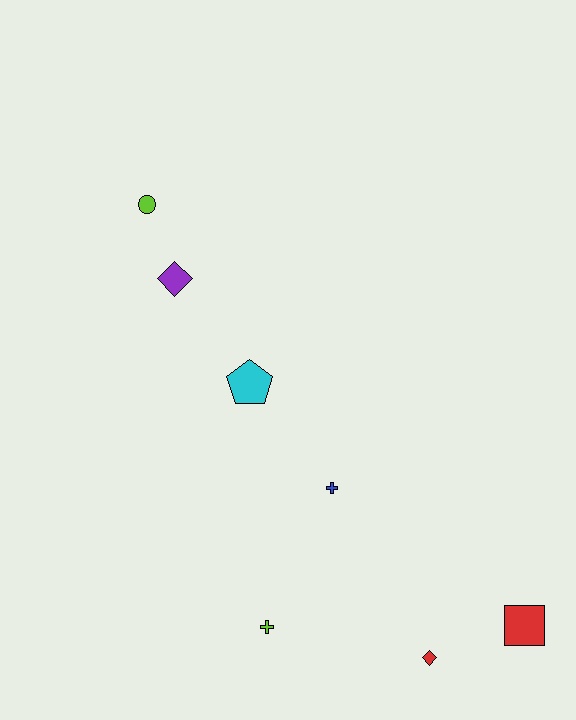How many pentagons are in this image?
There is 1 pentagon.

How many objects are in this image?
There are 7 objects.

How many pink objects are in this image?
There are no pink objects.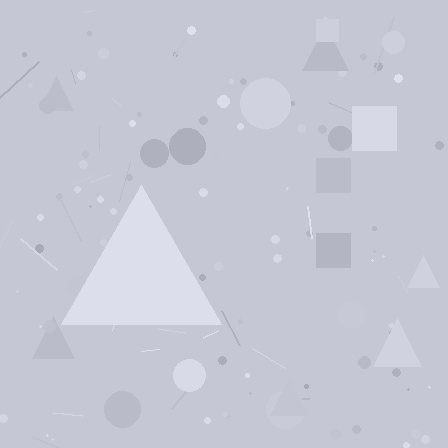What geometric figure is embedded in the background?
A triangle is embedded in the background.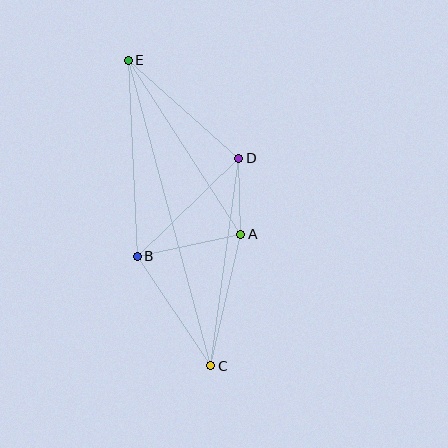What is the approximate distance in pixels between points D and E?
The distance between D and E is approximately 148 pixels.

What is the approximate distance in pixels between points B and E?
The distance between B and E is approximately 196 pixels.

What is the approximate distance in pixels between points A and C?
The distance between A and C is approximately 135 pixels.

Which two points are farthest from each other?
Points C and E are farthest from each other.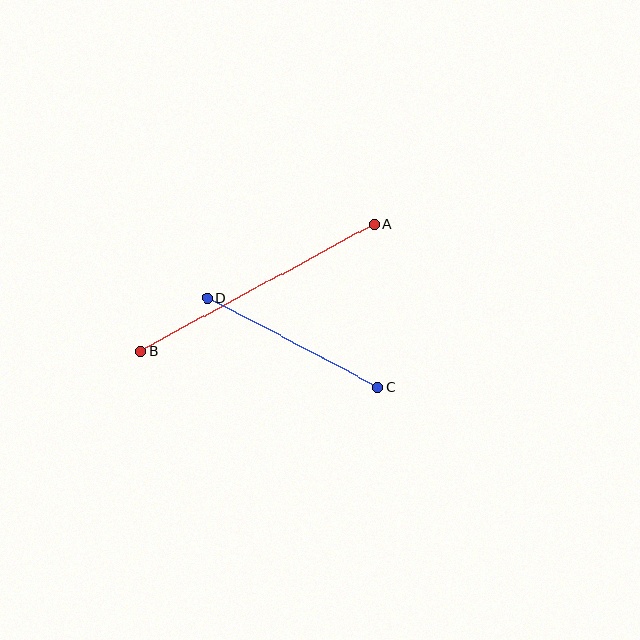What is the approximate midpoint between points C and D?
The midpoint is at approximately (293, 343) pixels.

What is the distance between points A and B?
The distance is approximately 266 pixels.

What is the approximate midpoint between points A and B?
The midpoint is at approximately (257, 287) pixels.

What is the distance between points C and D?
The distance is approximately 193 pixels.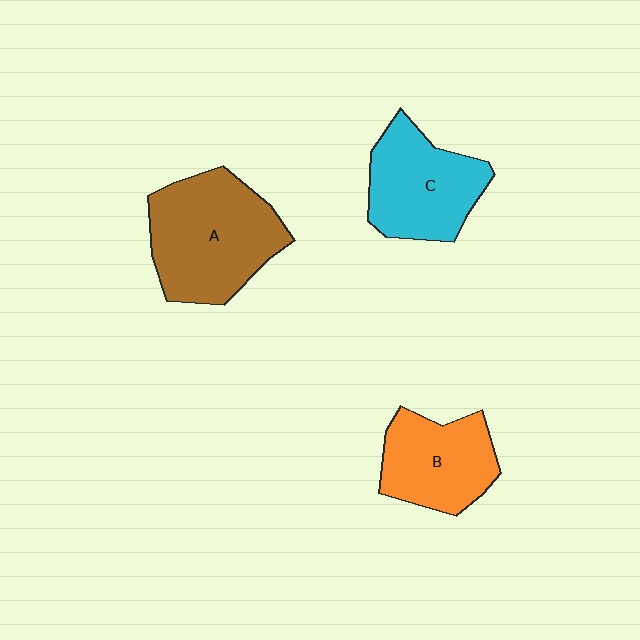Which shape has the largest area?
Shape A (brown).